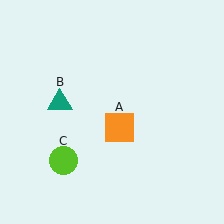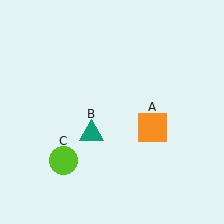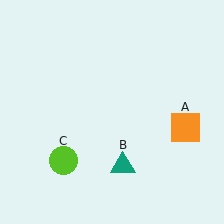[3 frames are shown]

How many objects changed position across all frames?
2 objects changed position: orange square (object A), teal triangle (object B).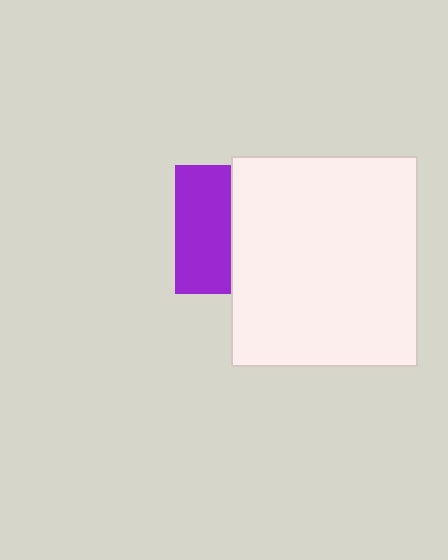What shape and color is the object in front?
The object in front is a white rectangle.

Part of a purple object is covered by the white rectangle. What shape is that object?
It is a square.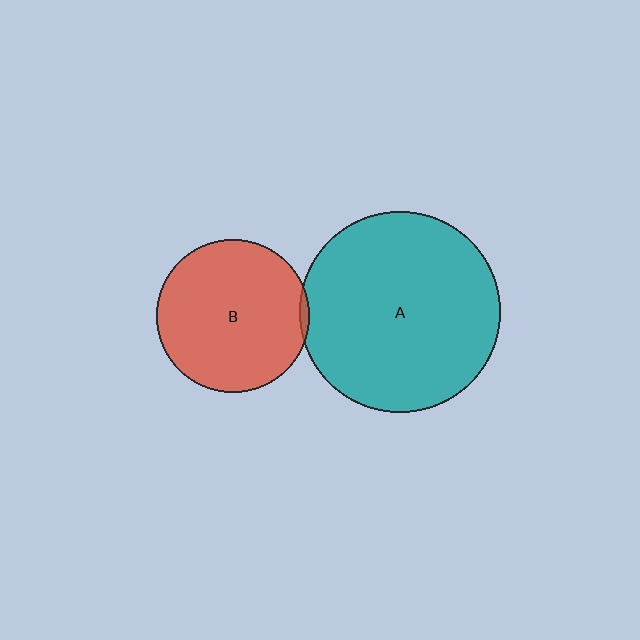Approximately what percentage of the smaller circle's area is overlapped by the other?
Approximately 5%.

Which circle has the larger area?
Circle A (teal).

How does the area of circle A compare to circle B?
Approximately 1.7 times.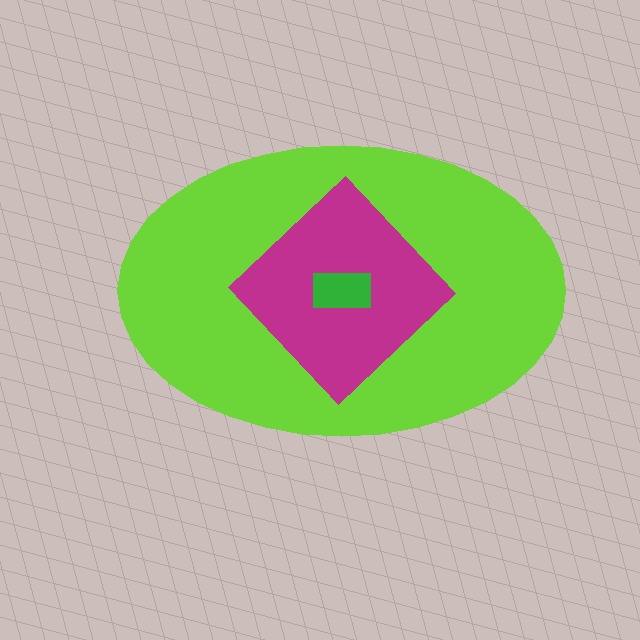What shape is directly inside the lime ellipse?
The magenta diamond.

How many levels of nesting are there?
3.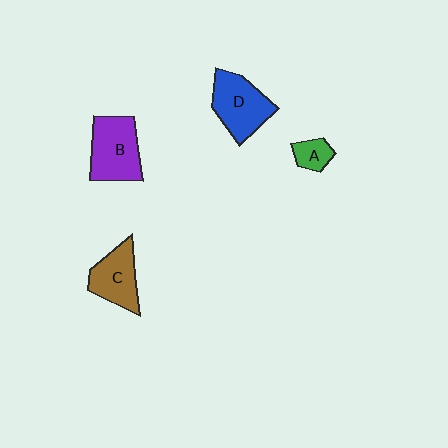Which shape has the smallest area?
Shape A (green).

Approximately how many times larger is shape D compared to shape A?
Approximately 2.8 times.